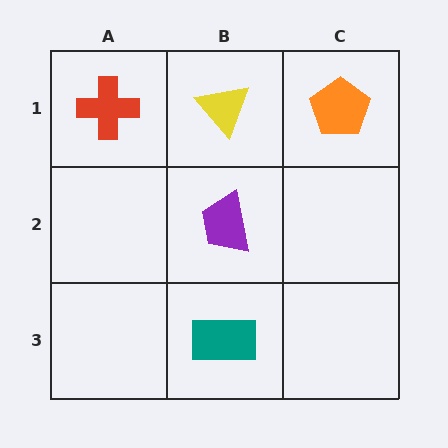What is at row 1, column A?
A red cross.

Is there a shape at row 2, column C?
No, that cell is empty.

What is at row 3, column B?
A teal rectangle.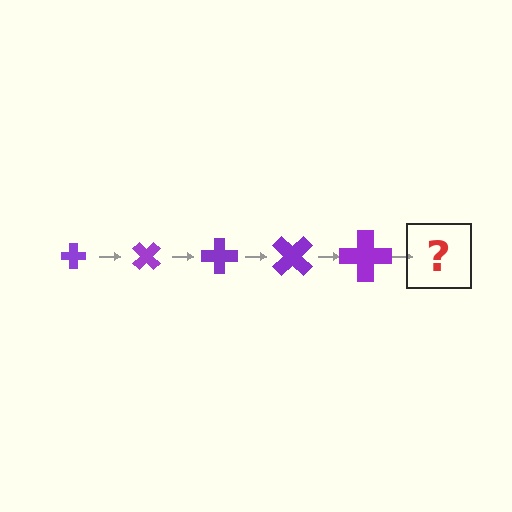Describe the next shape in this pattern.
It should be a cross, larger than the previous one and rotated 225 degrees from the start.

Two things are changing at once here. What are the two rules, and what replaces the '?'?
The two rules are that the cross grows larger each step and it rotates 45 degrees each step. The '?' should be a cross, larger than the previous one and rotated 225 degrees from the start.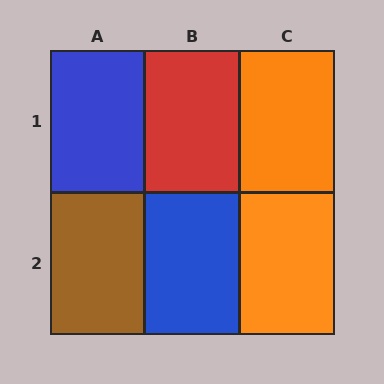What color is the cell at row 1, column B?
Red.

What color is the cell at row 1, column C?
Orange.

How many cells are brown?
1 cell is brown.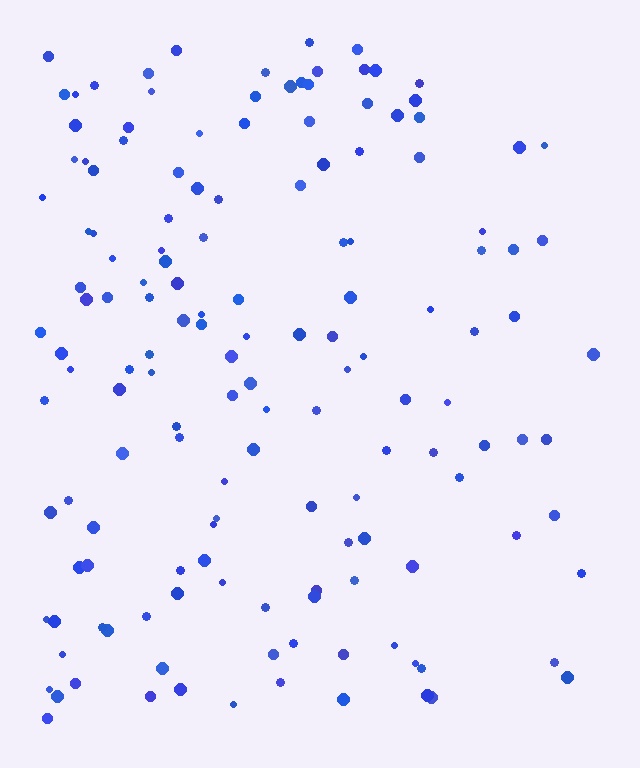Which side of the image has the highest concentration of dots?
The left.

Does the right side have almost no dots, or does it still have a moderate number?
Still a moderate number, just noticeably fewer than the left.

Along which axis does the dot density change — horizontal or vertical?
Horizontal.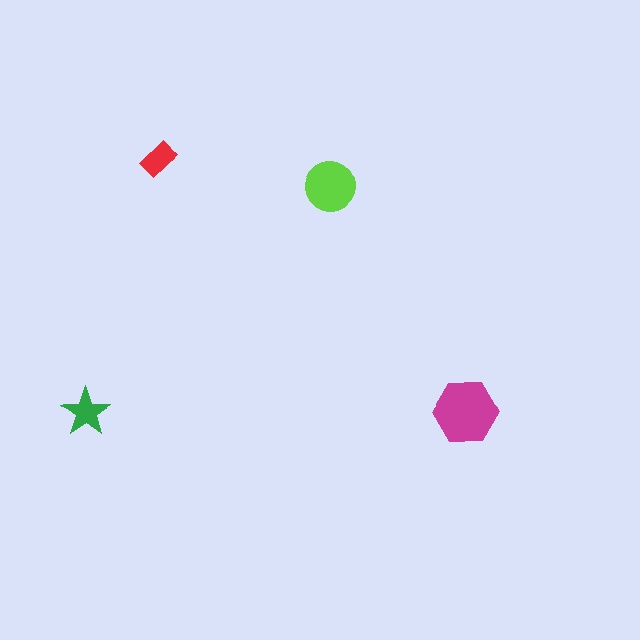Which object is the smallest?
The red rectangle.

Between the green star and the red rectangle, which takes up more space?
The green star.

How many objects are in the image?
There are 4 objects in the image.